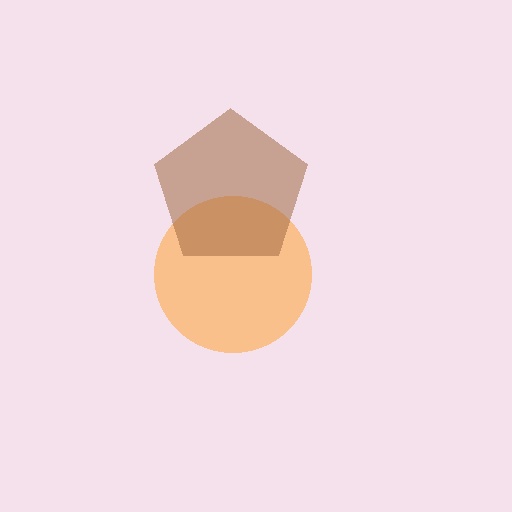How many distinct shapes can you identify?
There are 2 distinct shapes: an orange circle, a brown pentagon.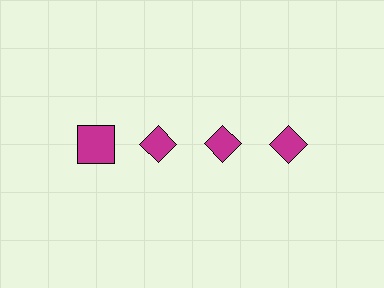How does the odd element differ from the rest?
It has a different shape: square instead of diamond.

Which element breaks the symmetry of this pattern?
The magenta square in the top row, leftmost column breaks the symmetry. All other shapes are magenta diamonds.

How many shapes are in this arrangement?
There are 4 shapes arranged in a grid pattern.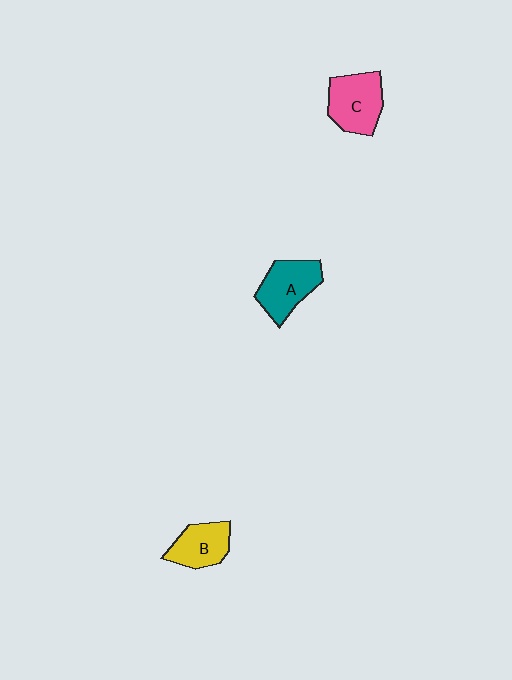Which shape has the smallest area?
Shape B (yellow).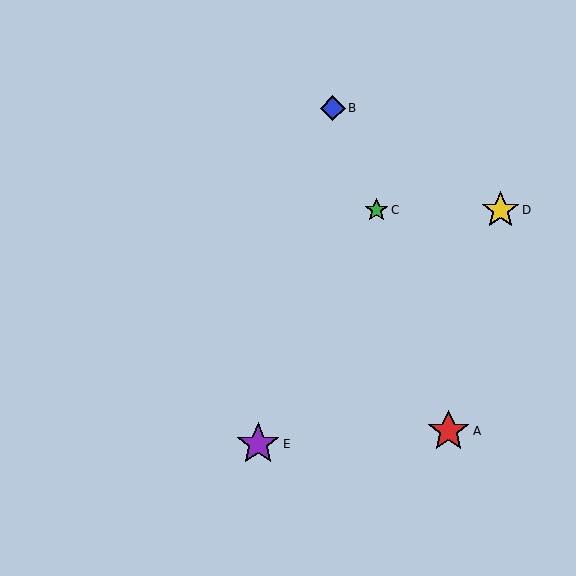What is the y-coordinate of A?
Object A is at y≈431.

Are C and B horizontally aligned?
No, C is at y≈210 and B is at y≈108.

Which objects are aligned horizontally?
Objects C, D are aligned horizontally.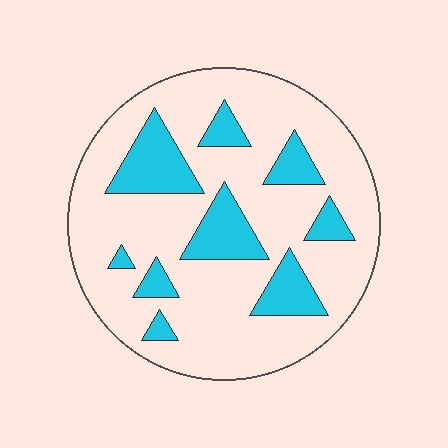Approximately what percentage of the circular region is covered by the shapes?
Approximately 20%.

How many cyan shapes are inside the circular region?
9.